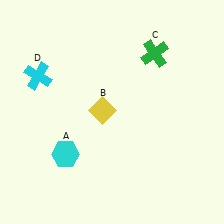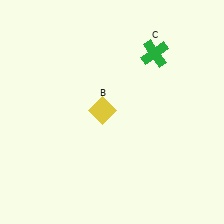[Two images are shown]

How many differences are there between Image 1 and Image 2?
There are 2 differences between the two images.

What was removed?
The cyan cross (D), the cyan hexagon (A) were removed in Image 2.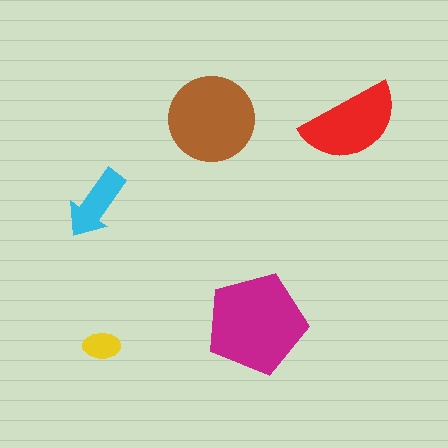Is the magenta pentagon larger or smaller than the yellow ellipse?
Larger.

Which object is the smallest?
The yellow ellipse.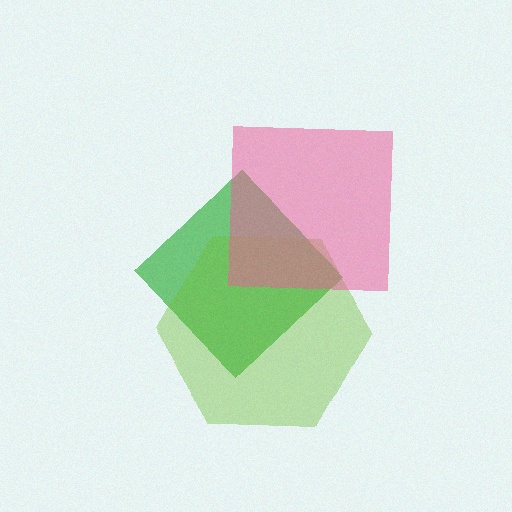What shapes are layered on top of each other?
The layered shapes are: a green diamond, a lime hexagon, a pink square.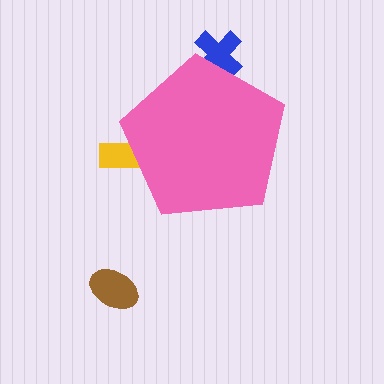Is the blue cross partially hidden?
Yes, the blue cross is partially hidden behind the pink pentagon.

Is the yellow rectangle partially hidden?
Yes, the yellow rectangle is partially hidden behind the pink pentagon.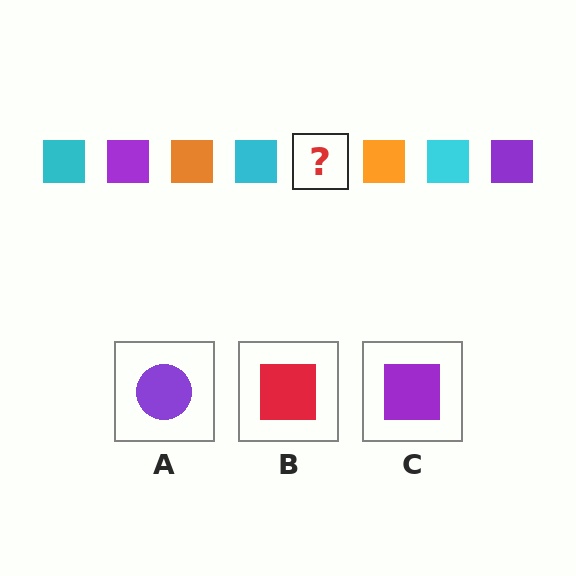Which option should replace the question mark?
Option C.